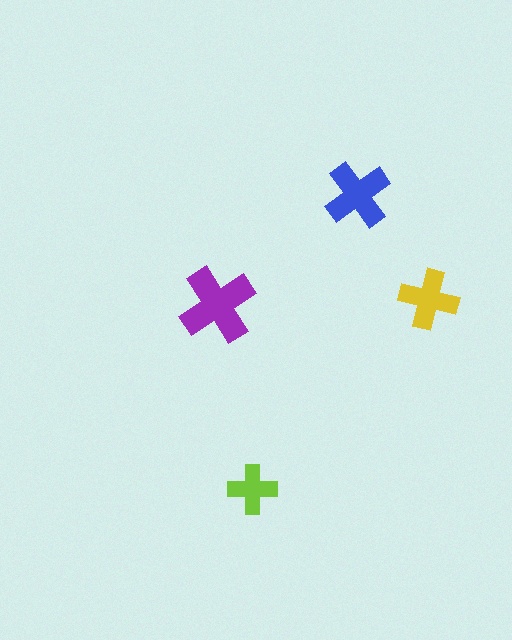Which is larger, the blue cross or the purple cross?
The purple one.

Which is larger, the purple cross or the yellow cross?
The purple one.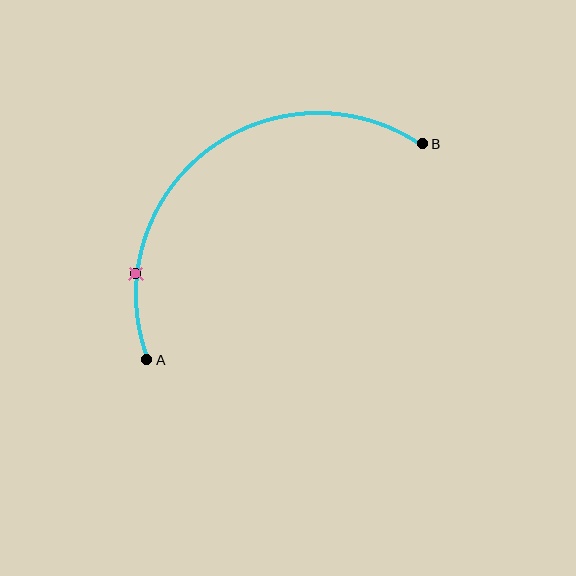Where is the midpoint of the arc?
The arc midpoint is the point on the curve farthest from the straight line joining A and B. It sits above and to the left of that line.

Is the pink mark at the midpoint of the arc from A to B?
No. The pink mark lies on the arc but is closer to endpoint A. The arc midpoint would be at the point on the curve equidistant along the arc from both A and B.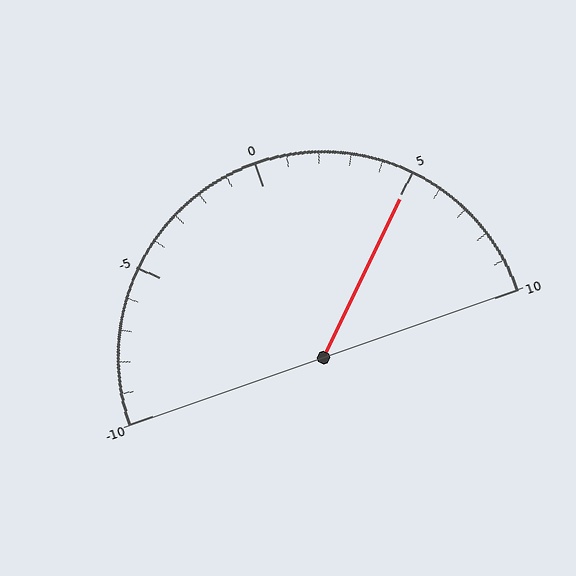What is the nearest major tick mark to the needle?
The nearest major tick mark is 5.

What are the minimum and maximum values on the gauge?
The gauge ranges from -10 to 10.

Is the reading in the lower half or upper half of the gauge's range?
The reading is in the upper half of the range (-10 to 10).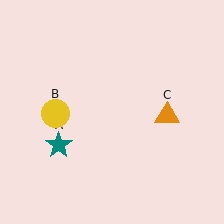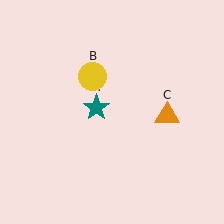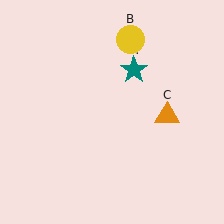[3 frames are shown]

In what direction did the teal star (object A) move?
The teal star (object A) moved up and to the right.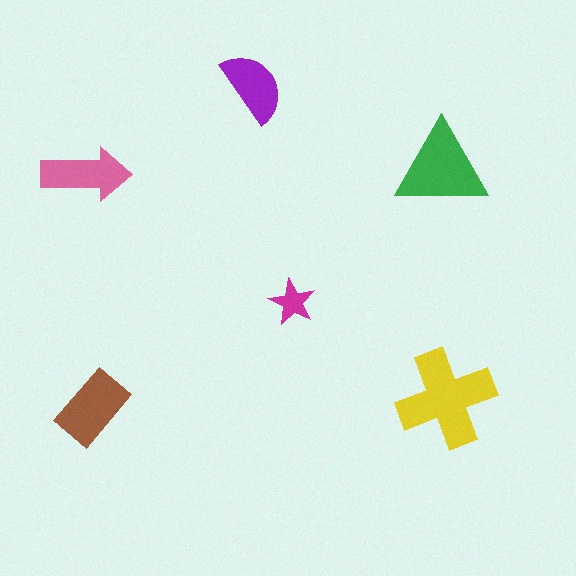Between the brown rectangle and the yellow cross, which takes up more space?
The yellow cross.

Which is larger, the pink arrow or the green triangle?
The green triangle.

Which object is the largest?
The yellow cross.